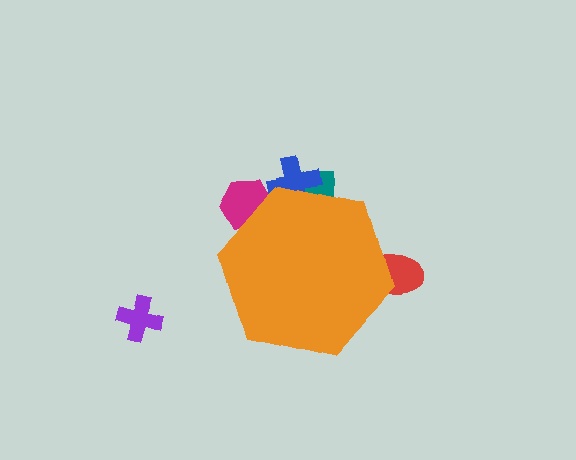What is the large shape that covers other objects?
An orange hexagon.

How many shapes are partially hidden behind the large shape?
4 shapes are partially hidden.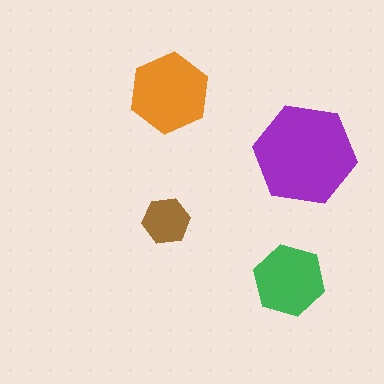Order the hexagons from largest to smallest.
the purple one, the orange one, the green one, the brown one.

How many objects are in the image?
There are 4 objects in the image.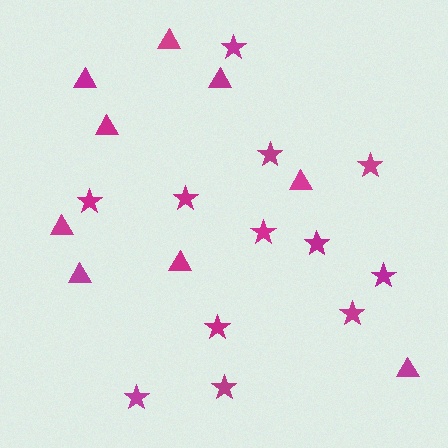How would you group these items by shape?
There are 2 groups: one group of triangles (9) and one group of stars (12).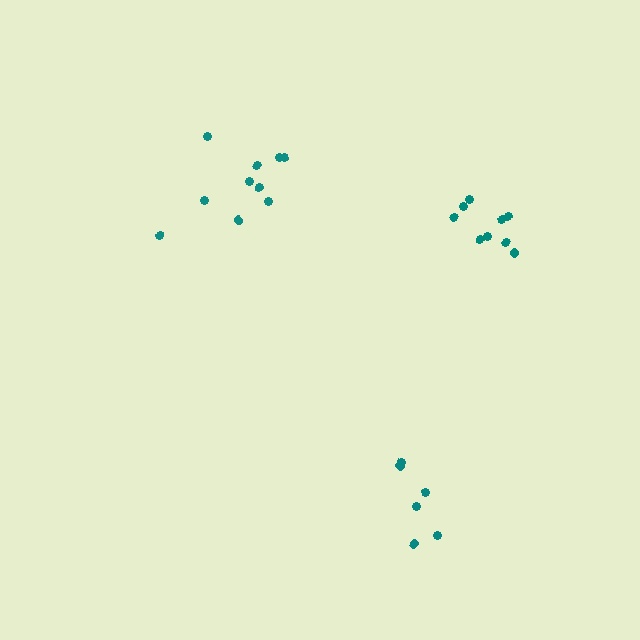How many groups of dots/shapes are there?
There are 3 groups.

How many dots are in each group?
Group 1: 10 dots, Group 2: 9 dots, Group 3: 6 dots (25 total).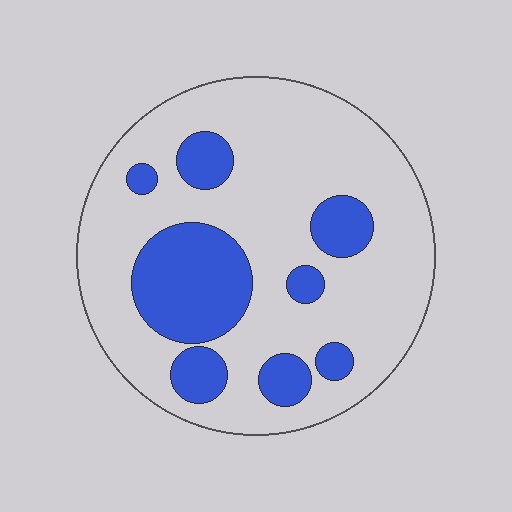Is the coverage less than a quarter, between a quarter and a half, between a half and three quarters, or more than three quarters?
Between a quarter and a half.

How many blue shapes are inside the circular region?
8.